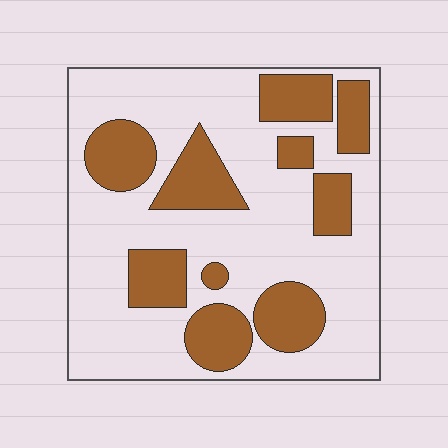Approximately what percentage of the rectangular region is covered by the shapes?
Approximately 30%.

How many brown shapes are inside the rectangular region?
10.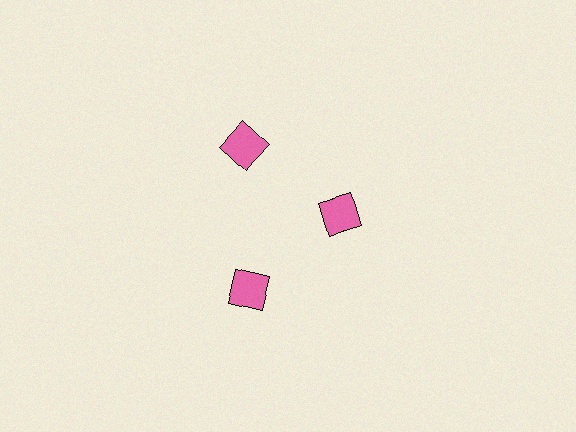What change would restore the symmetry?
The symmetry would be restored by moving it outward, back onto the ring so that all 3 squares sit at equal angles and equal distance from the center.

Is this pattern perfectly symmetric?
No. The 3 pink squares are arranged in a ring, but one element near the 3 o'clock position is pulled inward toward the center, breaking the 3-fold rotational symmetry.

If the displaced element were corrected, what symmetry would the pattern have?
It would have 3-fold rotational symmetry — the pattern would map onto itself every 120 degrees.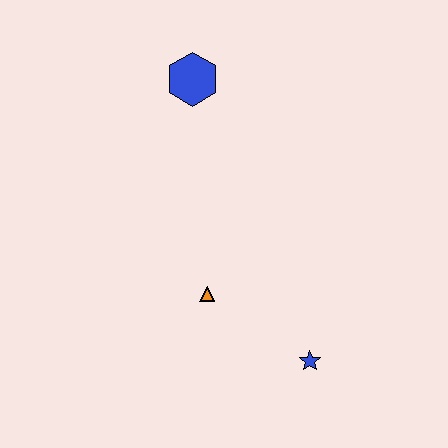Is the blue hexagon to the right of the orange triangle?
No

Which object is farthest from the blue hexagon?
The blue star is farthest from the blue hexagon.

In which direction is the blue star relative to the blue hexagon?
The blue star is below the blue hexagon.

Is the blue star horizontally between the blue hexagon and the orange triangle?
No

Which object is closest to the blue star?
The orange triangle is closest to the blue star.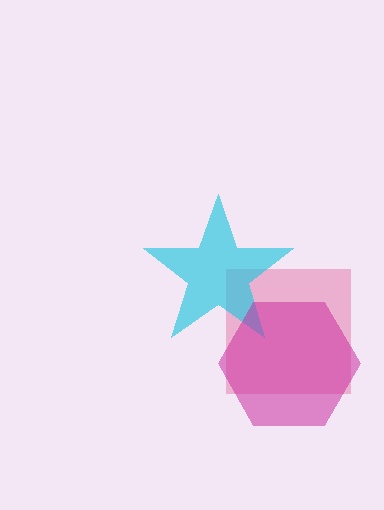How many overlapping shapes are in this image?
There are 3 overlapping shapes in the image.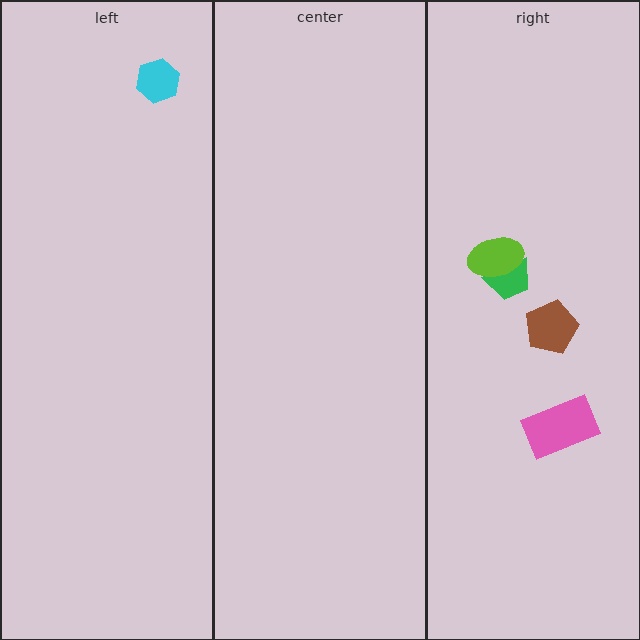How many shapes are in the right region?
4.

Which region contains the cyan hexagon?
The left region.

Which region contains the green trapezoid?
The right region.